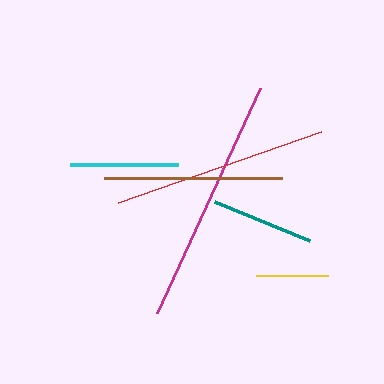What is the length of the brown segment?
The brown segment is approximately 178 pixels long.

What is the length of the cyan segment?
The cyan segment is approximately 108 pixels long.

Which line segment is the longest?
The magenta line is the longest at approximately 247 pixels.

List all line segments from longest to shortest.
From longest to shortest: magenta, red, brown, cyan, teal, yellow.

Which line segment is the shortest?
The yellow line is the shortest at approximately 72 pixels.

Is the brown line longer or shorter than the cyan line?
The brown line is longer than the cyan line.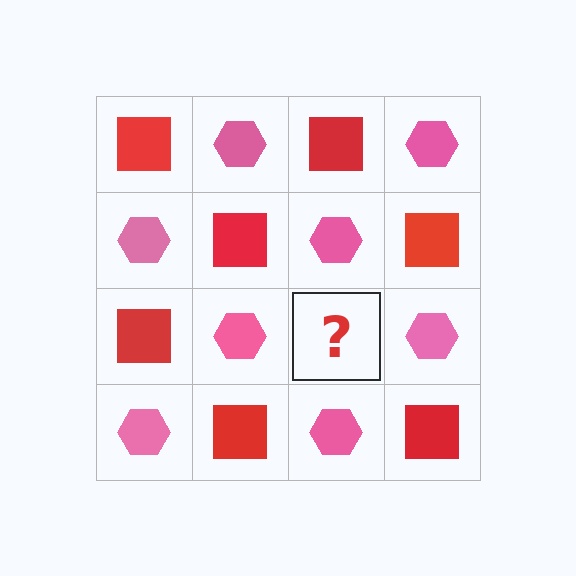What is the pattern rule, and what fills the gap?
The rule is that it alternates red square and pink hexagon in a checkerboard pattern. The gap should be filled with a red square.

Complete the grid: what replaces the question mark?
The question mark should be replaced with a red square.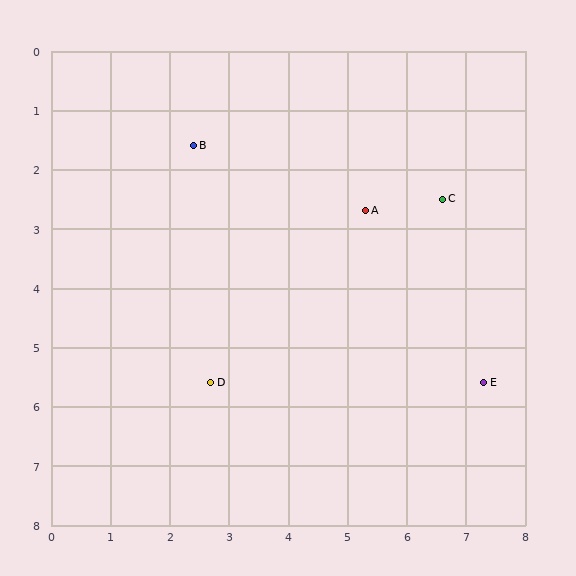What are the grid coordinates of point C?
Point C is at approximately (6.6, 2.5).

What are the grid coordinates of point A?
Point A is at approximately (5.3, 2.7).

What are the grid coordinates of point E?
Point E is at approximately (7.3, 5.6).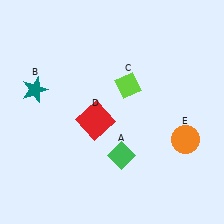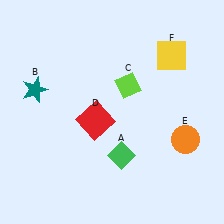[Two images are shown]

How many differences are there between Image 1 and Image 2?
There is 1 difference between the two images.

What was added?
A yellow square (F) was added in Image 2.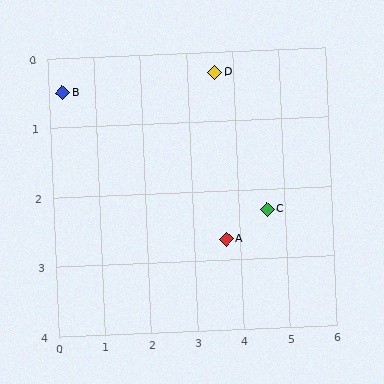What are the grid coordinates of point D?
Point D is at approximately (3.6, 0.3).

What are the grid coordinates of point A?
Point A is at approximately (3.7, 2.7).